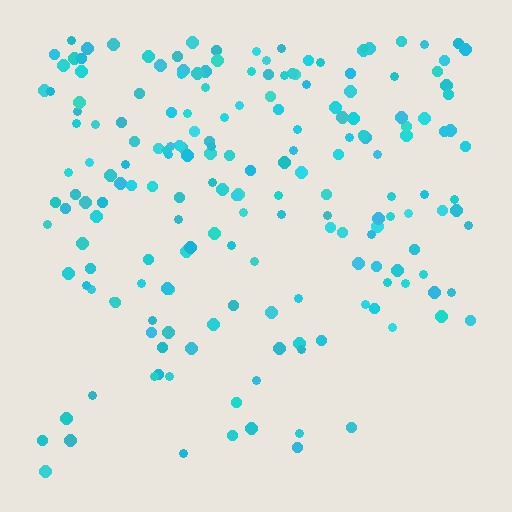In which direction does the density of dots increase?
From bottom to top, with the top side densest.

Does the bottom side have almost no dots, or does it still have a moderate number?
Still a moderate number, just noticeably fewer than the top.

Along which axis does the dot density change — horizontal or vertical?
Vertical.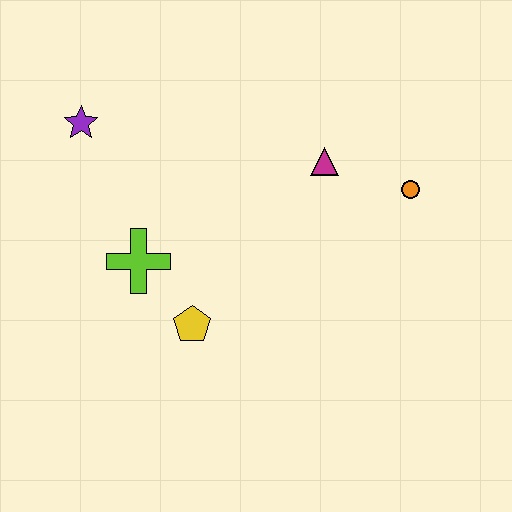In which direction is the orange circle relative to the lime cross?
The orange circle is to the right of the lime cross.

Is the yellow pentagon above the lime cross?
No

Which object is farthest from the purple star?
The orange circle is farthest from the purple star.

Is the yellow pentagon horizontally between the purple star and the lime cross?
No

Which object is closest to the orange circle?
The magenta triangle is closest to the orange circle.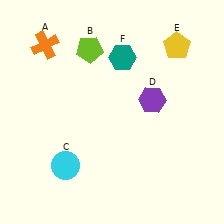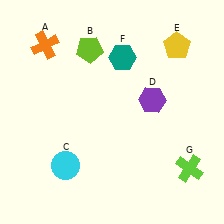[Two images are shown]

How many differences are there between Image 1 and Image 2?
There is 1 difference between the two images.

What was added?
A lime cross (G) was added in Image 2.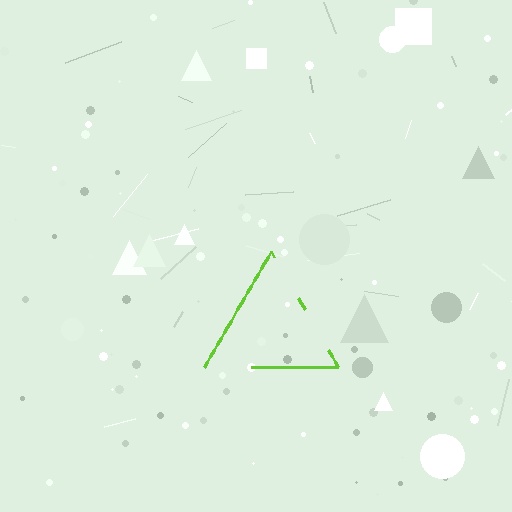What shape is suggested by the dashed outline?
The dashed outline suggests a triangle.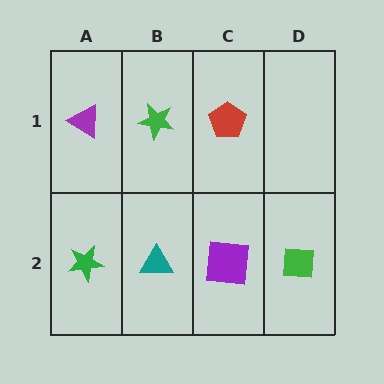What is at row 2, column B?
A teal triangle.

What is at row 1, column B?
A green star.